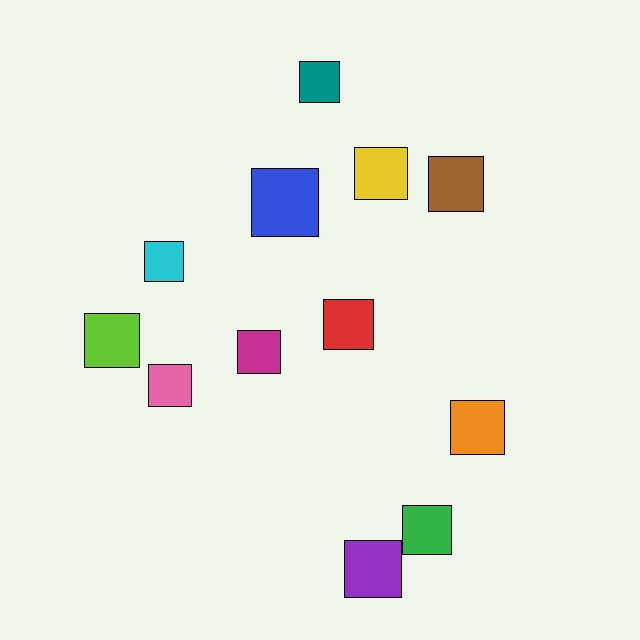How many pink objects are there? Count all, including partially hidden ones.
There is 1 pink object.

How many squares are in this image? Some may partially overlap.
There are 12 squares.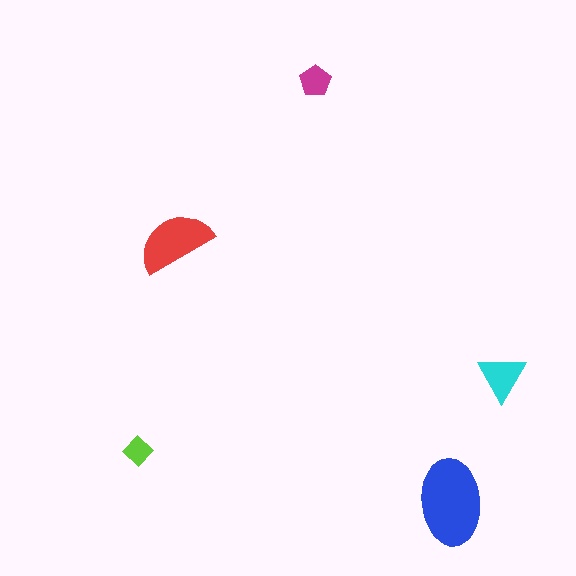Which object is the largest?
The blue ellipse.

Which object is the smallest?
The lime diamond.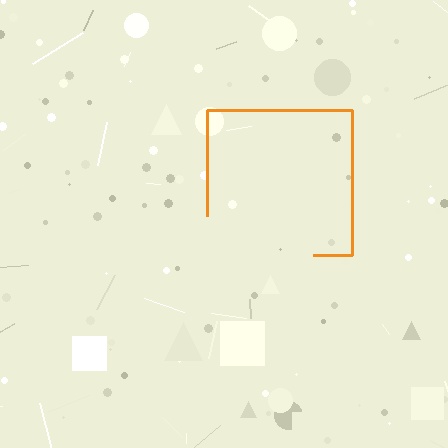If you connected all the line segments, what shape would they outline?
They would outline a square.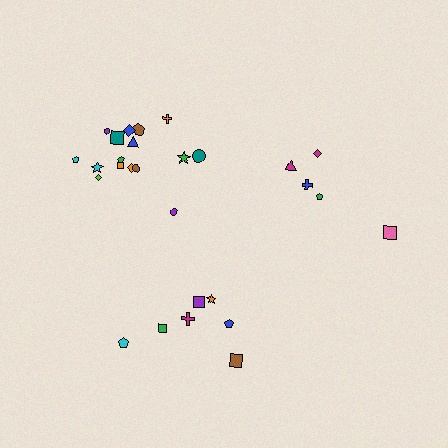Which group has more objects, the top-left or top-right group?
The top-left group.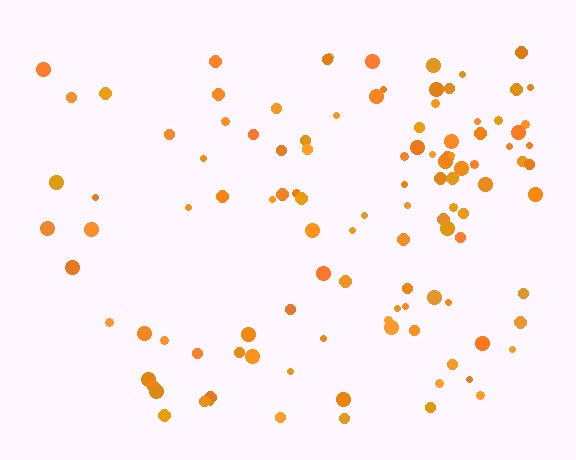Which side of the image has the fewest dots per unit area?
The left.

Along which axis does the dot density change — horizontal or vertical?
Horizontal.